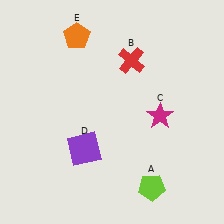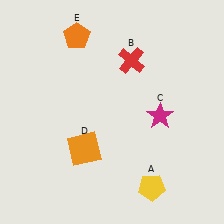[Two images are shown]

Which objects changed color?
A changed from lime to yellow. D changed from purple to orange.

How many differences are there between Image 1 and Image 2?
There are 2 differences between the two images.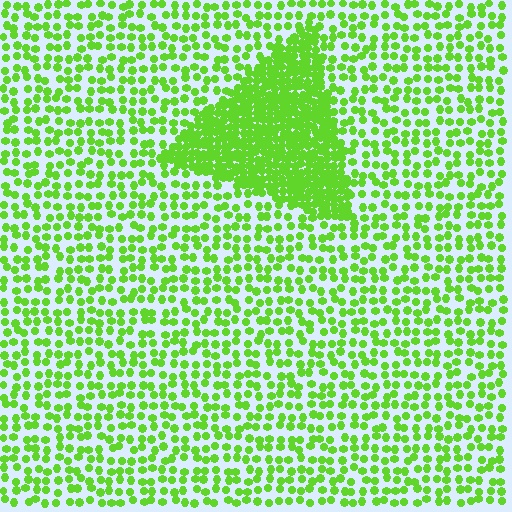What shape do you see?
I see a triangle.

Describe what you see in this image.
The image contains small lime elements arranged at two different densities. A triangle-shaped region is visible where the elements are more densely packed than the surrounding area.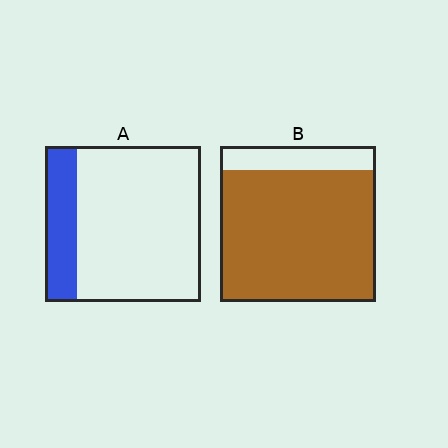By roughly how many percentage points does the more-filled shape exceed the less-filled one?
By roughly 65 percentage points (B over A).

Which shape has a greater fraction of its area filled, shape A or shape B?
Shape B.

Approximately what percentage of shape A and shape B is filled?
A is approximately 20% and B is approximately 85%.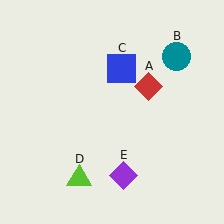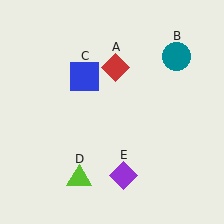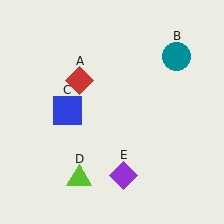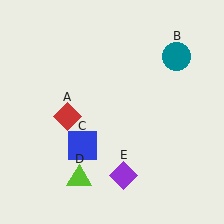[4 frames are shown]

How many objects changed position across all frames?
2 objects changed position: red diamond (object A), blue square (object C).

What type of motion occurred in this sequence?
The red diamond (object A), blue square (object C) rotated counterclockwise around the center of the scene.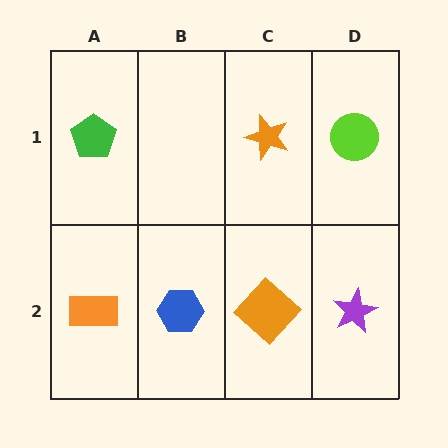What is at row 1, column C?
An orange star.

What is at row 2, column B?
A blue hexagon.